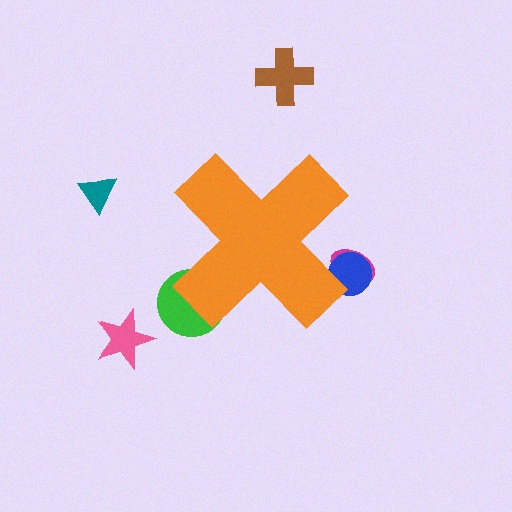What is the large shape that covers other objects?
An orange cross.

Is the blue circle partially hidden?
Yes, the blue circle is partially hidden behind the orange cross.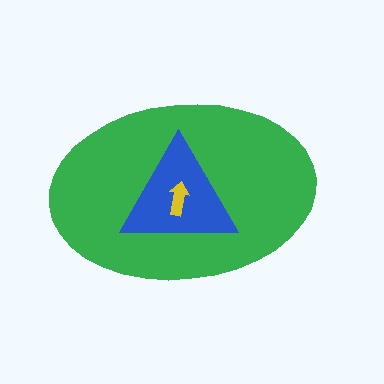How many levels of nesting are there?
3.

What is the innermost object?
The yellow arrow.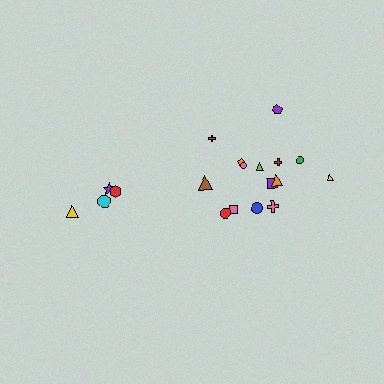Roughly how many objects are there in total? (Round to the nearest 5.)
Roughly 20 objects in total.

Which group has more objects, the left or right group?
The right group.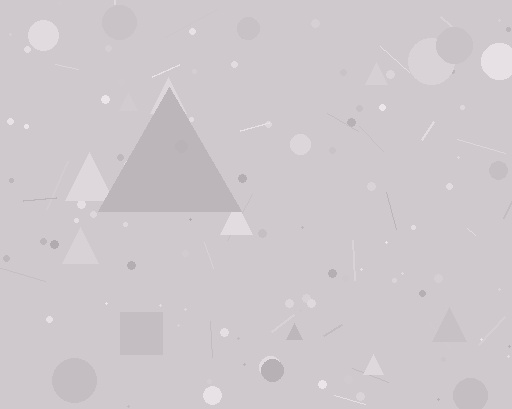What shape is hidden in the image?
A triangle is hidden in the image.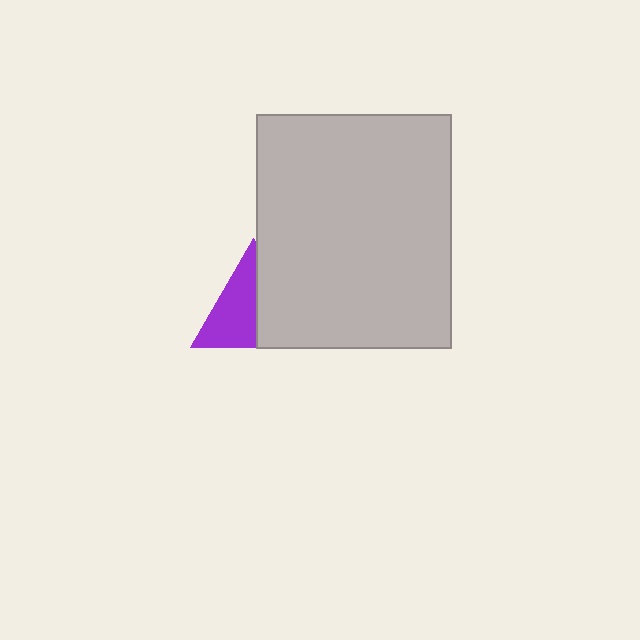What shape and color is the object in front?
The object in front is a light gray rectangle.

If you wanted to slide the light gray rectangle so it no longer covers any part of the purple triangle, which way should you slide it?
Slide it right — that is the most direct way to separate the two shapes.